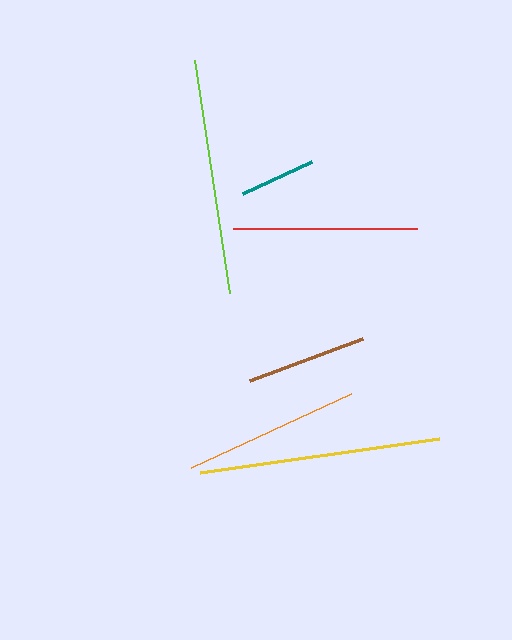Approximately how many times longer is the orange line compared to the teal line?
The orange line is approximately 2.3 times the length of the teal line.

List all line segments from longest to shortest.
From longest to shortest: yellow, lime, red, orange, brown, teal.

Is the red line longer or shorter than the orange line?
The red line is longer than the orange line.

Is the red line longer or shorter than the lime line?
The lime line is longer than the red line.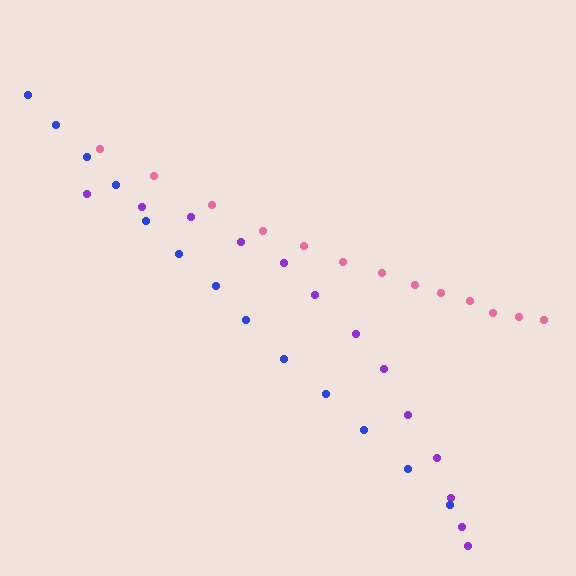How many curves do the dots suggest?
There are 3 distinct paths.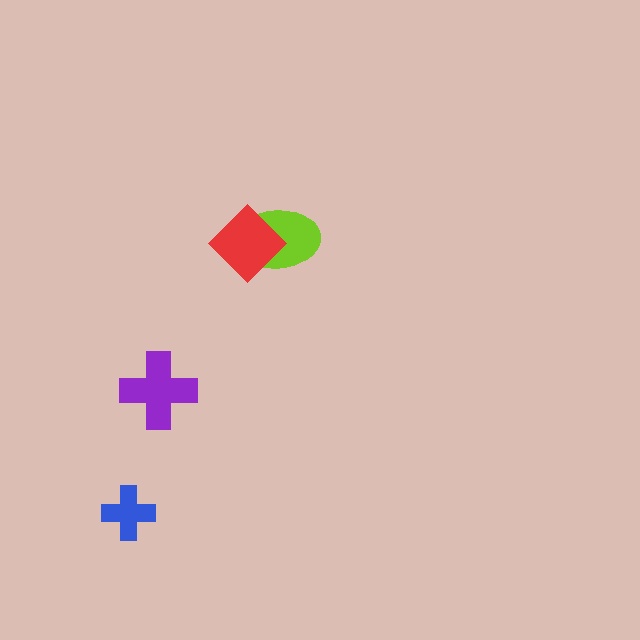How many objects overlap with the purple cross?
0 objects overlap with the purple cross.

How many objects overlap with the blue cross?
0 objects overlap with the blue cross.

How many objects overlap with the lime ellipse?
1 object overlaps with the lime ellipse.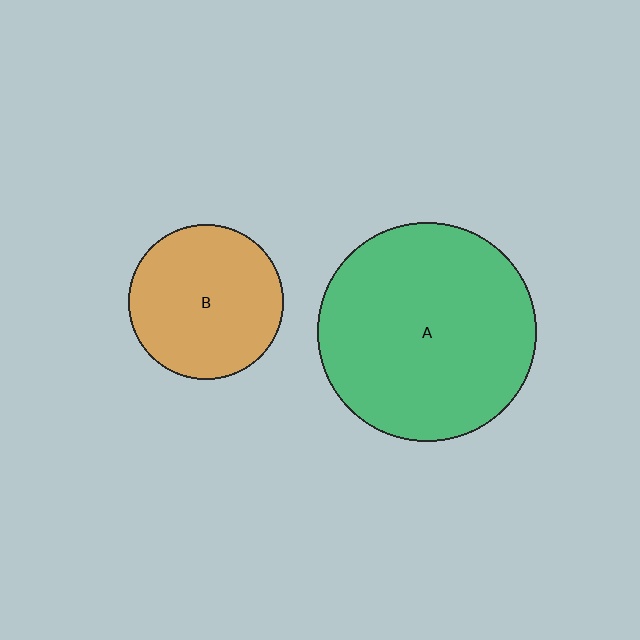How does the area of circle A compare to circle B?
Approximately 2.0 times.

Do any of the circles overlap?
No, none of the circles overlap.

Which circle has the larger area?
Circle A (green).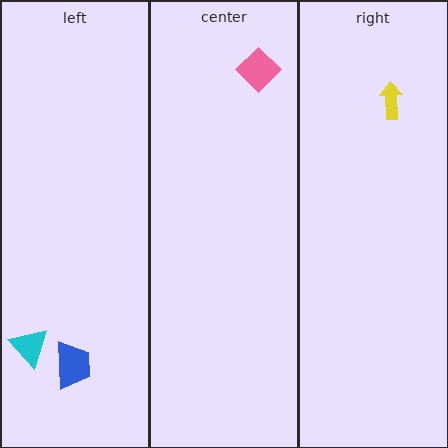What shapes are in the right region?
The yellow arrow.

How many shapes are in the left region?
2.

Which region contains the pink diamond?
The center region.